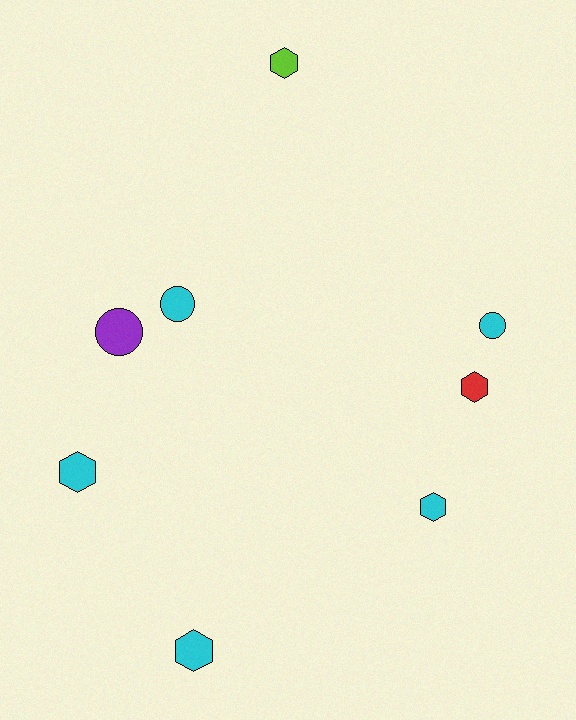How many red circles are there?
There are no red circles.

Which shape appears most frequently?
Hexagon, with 5 objects.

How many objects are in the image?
There are 8 objects.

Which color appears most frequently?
Cyan, with 5 objects.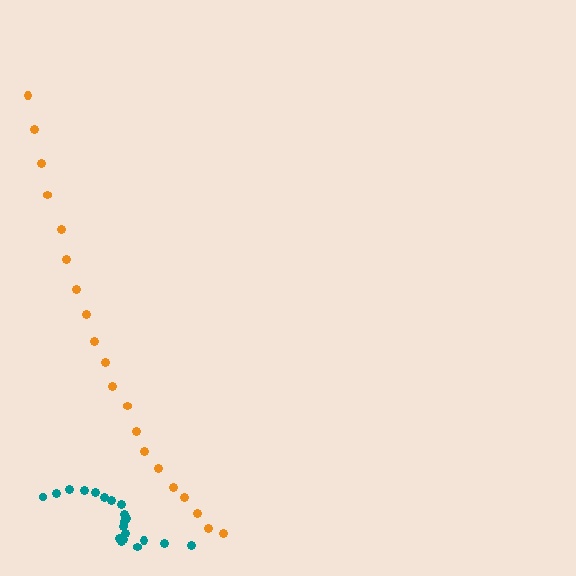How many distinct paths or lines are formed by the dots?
There are 2 distinct paths.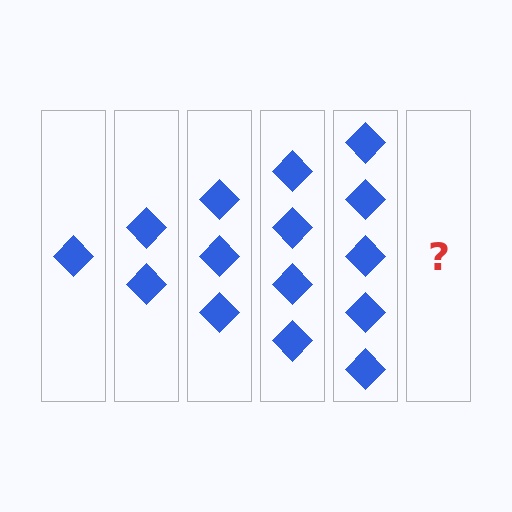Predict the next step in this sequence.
The next step is 6 diamonds.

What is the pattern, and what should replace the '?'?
The pattern is that each step adds one more diamond. The '?' should be 6 diamonds.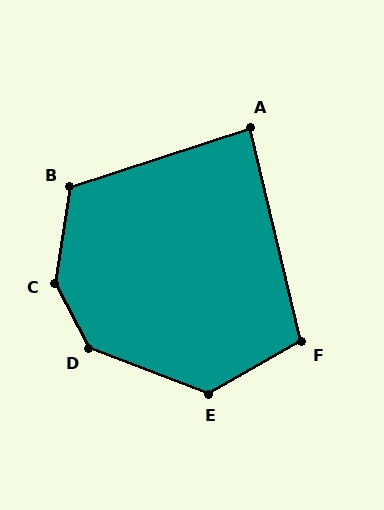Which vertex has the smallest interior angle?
A, at approximately 85 degrees.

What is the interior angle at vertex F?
Approximately 106 degrees (obtuse).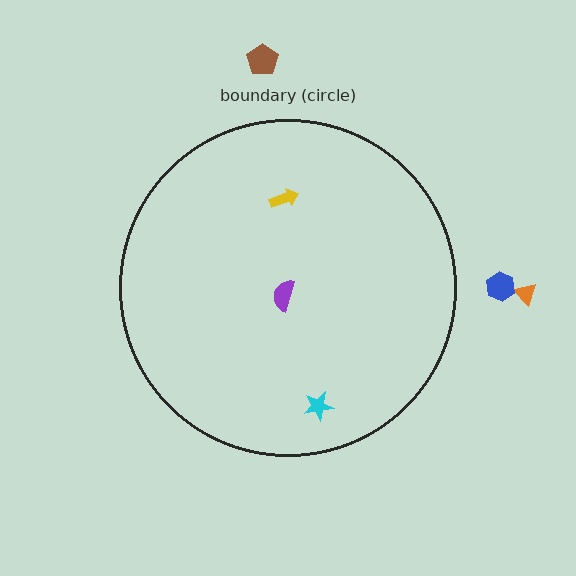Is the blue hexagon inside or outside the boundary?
Outside.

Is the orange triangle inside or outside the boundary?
Outside.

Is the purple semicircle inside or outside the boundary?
Inside.